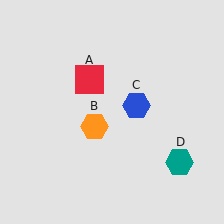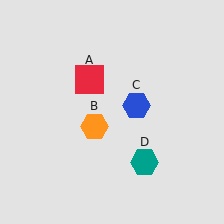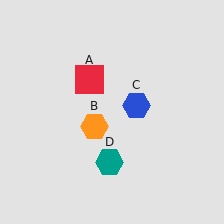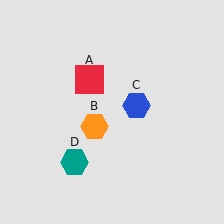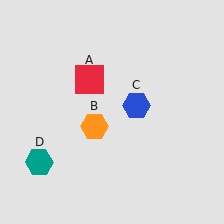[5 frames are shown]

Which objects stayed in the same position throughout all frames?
Red square (object A) and orange hexagon (object B) and blue hexagon (object C) remained stationary.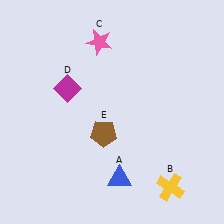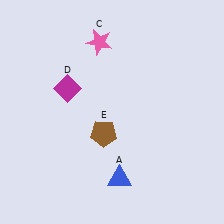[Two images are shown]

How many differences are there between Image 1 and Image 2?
There is 1 difference between the two images.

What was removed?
The yellow cross (B) was removed in Image 2.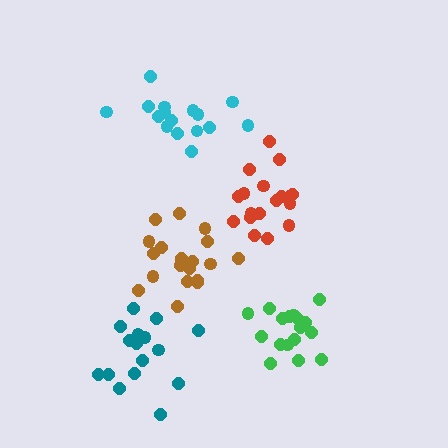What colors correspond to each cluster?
The clusters are colored: red, brown, cyan, teal, green.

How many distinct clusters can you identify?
There are 5 distinct clusters.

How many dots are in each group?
Group 1: 18 dots, Group 2: 20 dots, Group 3: 16 dots, Group 4: 17 dots, Group 5: 17 dots (88 total).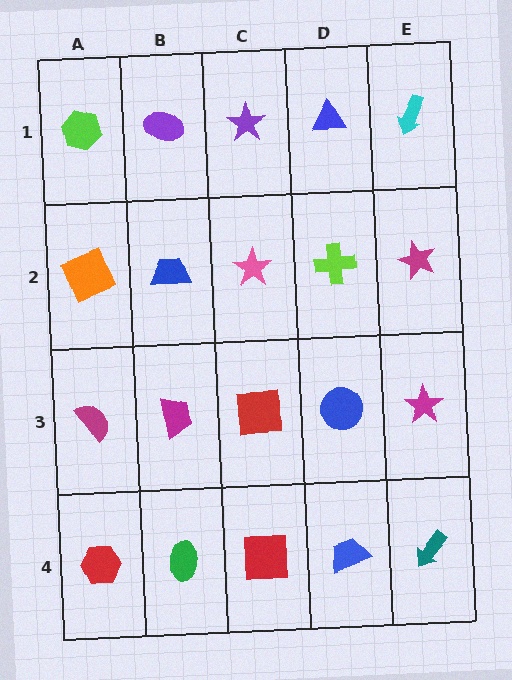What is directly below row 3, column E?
A teal arrow.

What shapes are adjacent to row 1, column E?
A magenta star (row 2, column E), a blue triangle (row 1, column D).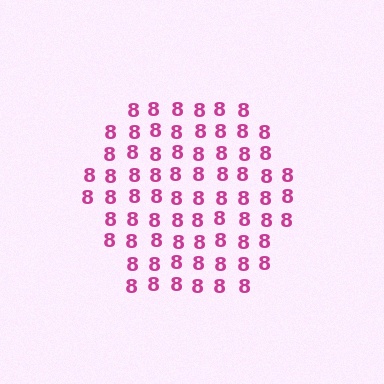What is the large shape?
The large shape is a hexagon.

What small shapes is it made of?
It is made of small digit 8's.